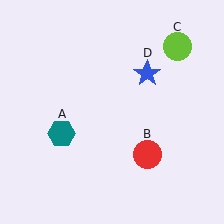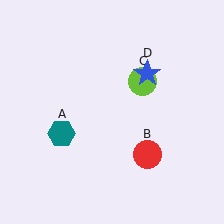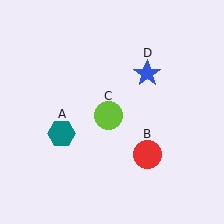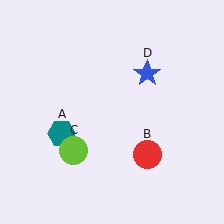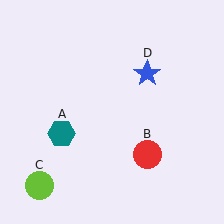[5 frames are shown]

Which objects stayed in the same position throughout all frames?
Teal hexagon (object A) and red circle (object B) and blue star (object D) remained stationary.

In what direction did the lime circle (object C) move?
The lime circle (object C) moved down and to the left.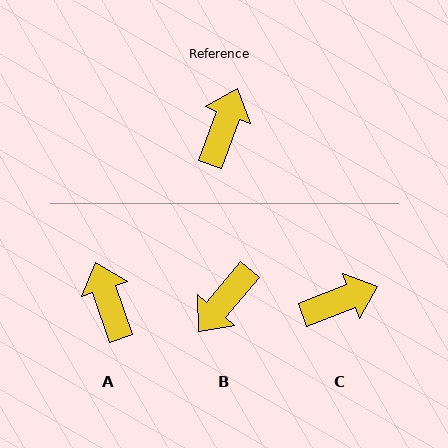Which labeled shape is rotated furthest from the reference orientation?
B, about 160 degrees away.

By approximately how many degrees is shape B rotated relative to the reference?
Approximately 160 degrees counter-clockwise.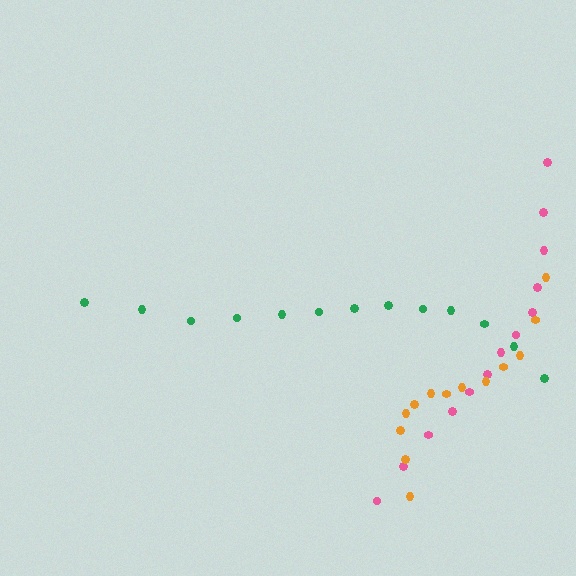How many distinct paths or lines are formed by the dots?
There are 3 distinct paths.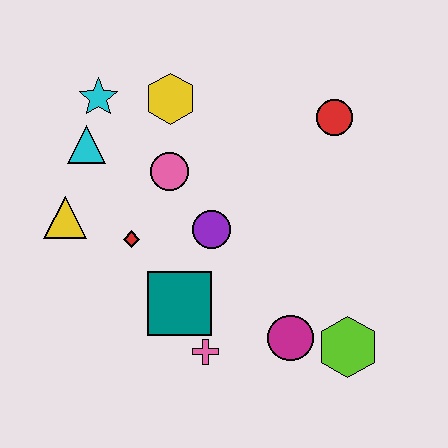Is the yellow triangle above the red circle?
No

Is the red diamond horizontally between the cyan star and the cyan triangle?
No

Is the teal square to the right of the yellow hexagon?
Yes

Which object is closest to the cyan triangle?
The cyan star is closest to the cyan triangle.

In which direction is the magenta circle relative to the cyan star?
The magenta circle is below the cyan star.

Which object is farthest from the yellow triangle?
The lime hexagon is farthest from the yellow triangle.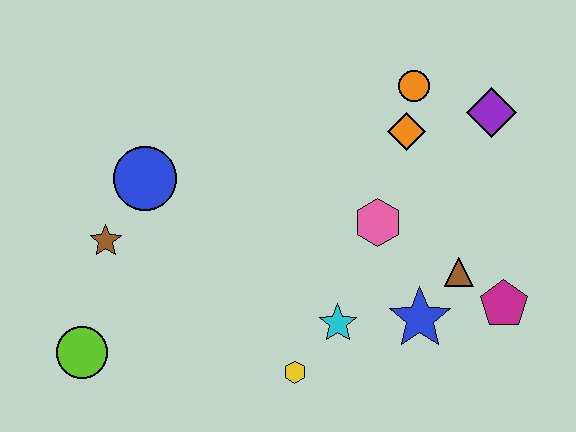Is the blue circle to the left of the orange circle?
Yes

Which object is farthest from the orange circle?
The lime circle is farthest from the orange circle.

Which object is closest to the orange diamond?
The orange circle is closest to the orange diamond.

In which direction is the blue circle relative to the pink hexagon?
The blue circle is to the left of the pink hexagon.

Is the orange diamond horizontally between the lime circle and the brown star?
No